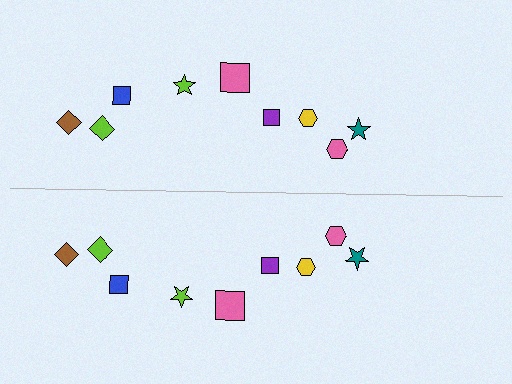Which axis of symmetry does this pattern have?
The pattern has a horizontal axis of symmetry running through the center of the image.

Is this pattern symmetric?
Yes, this pattern has bilateral (reflection) symmetry.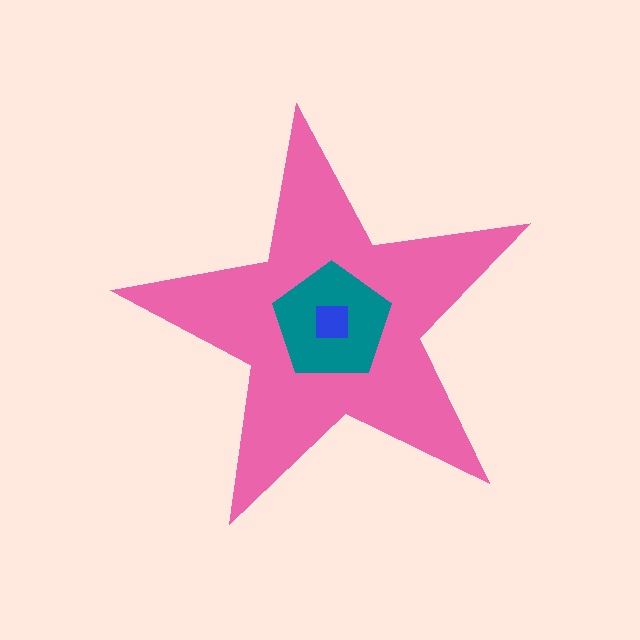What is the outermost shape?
The pink star.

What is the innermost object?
The blue square.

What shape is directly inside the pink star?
The teal pentagon.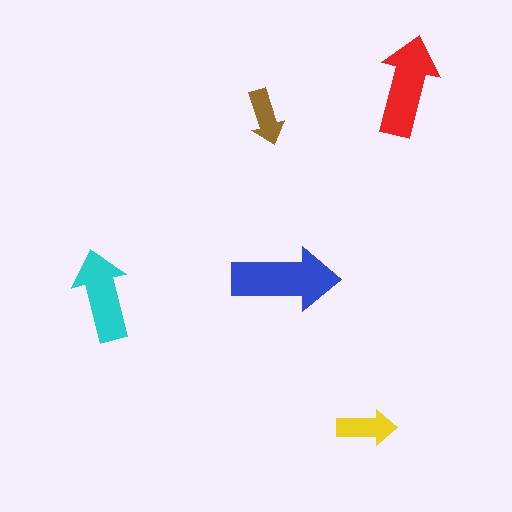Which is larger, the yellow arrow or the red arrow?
The red one.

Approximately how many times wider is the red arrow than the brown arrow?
About 2 times wider.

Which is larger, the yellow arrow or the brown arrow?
The yellow one.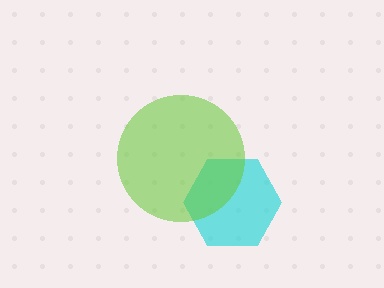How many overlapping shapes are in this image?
There are 2 overlapping shapes in the image.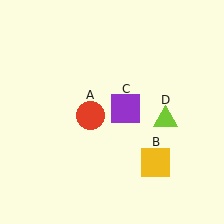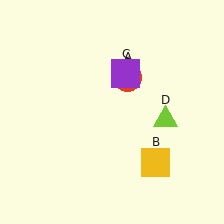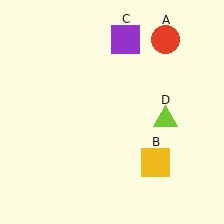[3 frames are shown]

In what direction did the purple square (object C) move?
The purple square (object C) moved up.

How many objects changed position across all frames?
2 objects changed position: red circle (object A), purple square (object C).